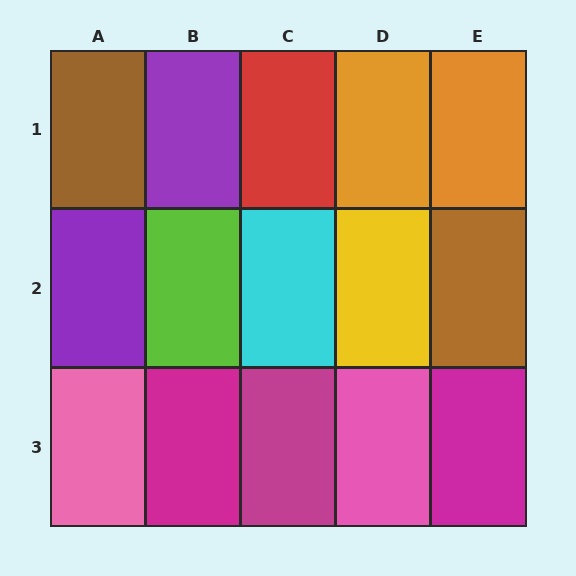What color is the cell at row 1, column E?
Orange.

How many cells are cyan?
1 cell is cyan.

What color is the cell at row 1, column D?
Orange.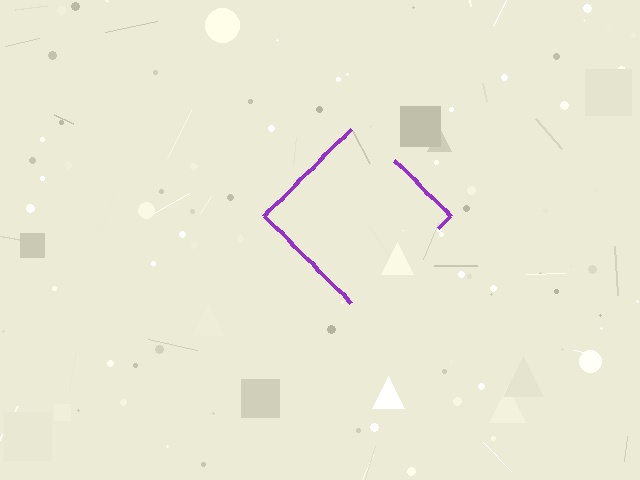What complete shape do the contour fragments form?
The contour fragments form a diamond.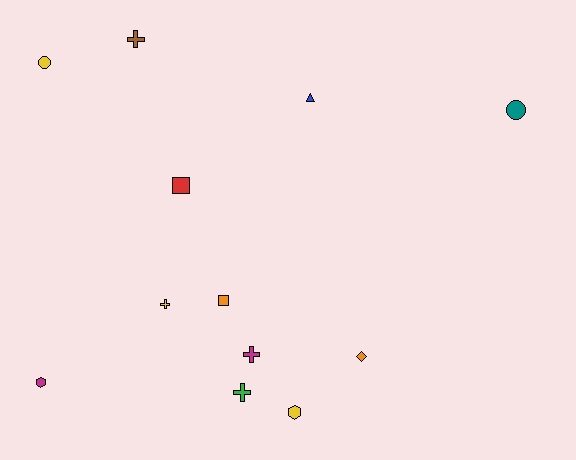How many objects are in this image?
There are 12 objects.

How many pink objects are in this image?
There are no pink objects.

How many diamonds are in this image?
There is 1 diamond.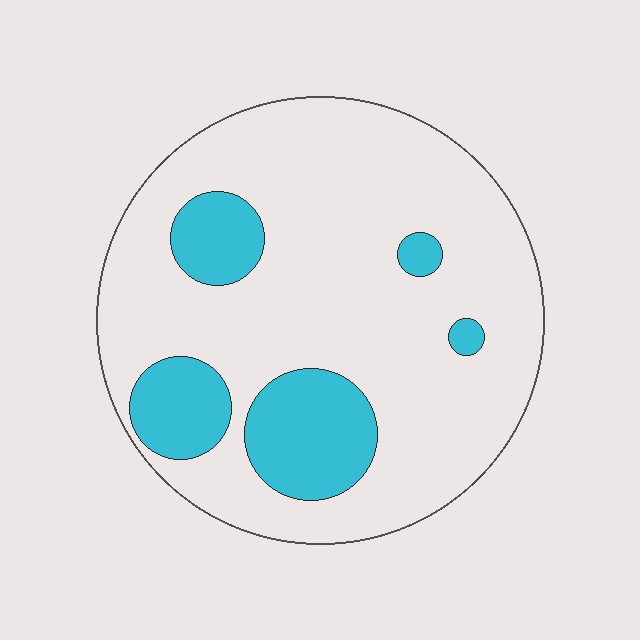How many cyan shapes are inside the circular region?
5.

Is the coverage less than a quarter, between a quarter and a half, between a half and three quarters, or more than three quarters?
Less than a quarter.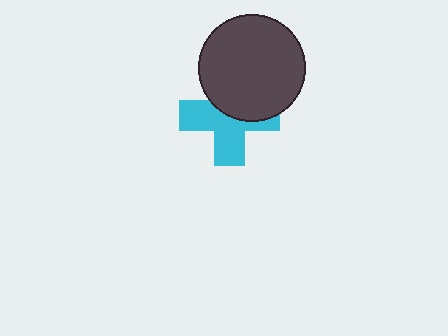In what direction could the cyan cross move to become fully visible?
The cyan cross could move down. That would shift it out from behind the dark gray circle entirely.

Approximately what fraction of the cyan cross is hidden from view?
Roughly 44% of the cyan cross is hidden behind the dark gray circle.